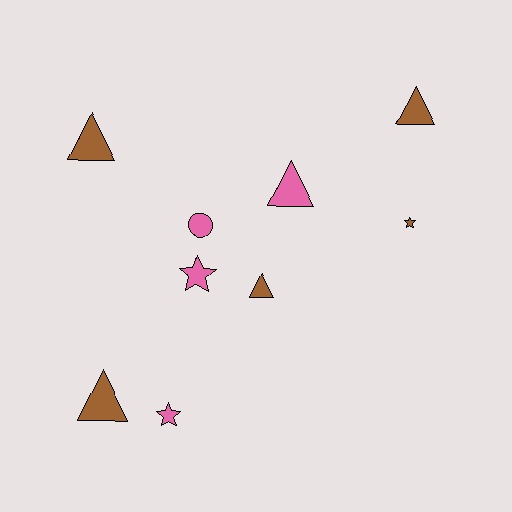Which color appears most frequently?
Brown, with 5 objects.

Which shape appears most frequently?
Triangle, with 5 objects.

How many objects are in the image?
There are 9 objects.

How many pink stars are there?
There are 2 pink stars.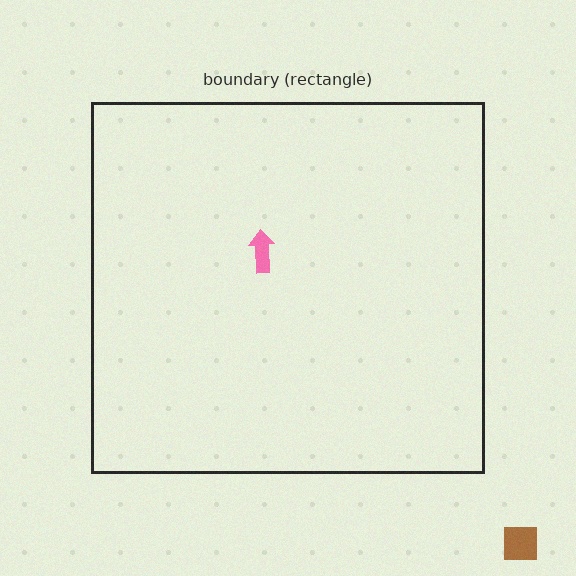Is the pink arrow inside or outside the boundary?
Inside.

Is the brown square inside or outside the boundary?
Outside.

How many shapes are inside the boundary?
1 inside, 1 outside.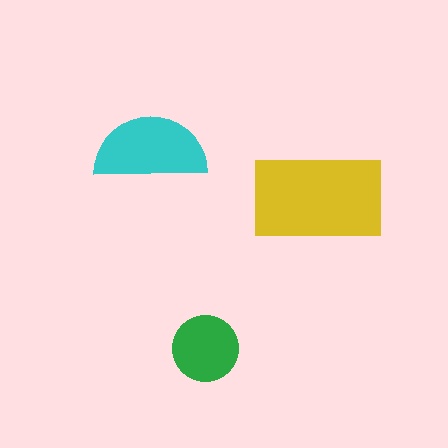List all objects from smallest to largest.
The green circle, the cyan semicircle, the yellow rectangle.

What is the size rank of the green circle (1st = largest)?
3rd.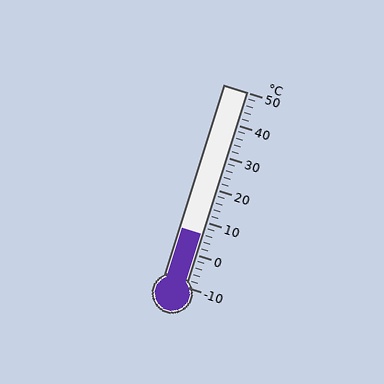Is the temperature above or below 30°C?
The temperature is below 30°C.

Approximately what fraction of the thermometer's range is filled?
The thermometer is filled to approximately 25% of its range.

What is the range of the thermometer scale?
The thermometer scale ranges from -10°C to 50°C.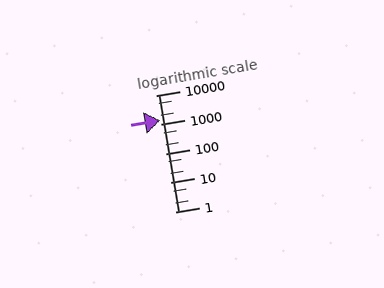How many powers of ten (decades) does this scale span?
The scale spans 4 decades, from 1 to 10000.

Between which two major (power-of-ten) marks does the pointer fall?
The pointer is between 1000 and 10000.